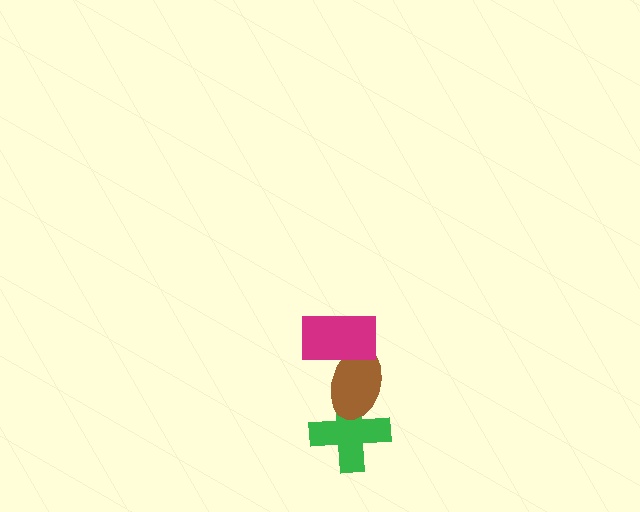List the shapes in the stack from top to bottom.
From top to bottom: the magenta rectangle, the brown ellipse, the green cross.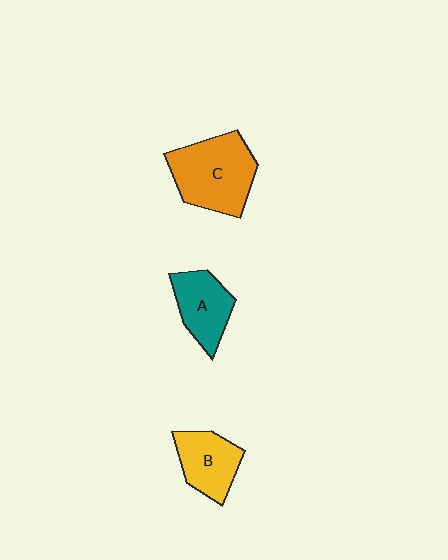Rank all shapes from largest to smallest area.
From largest to smallest: C (orange), A (teal), B (yellow).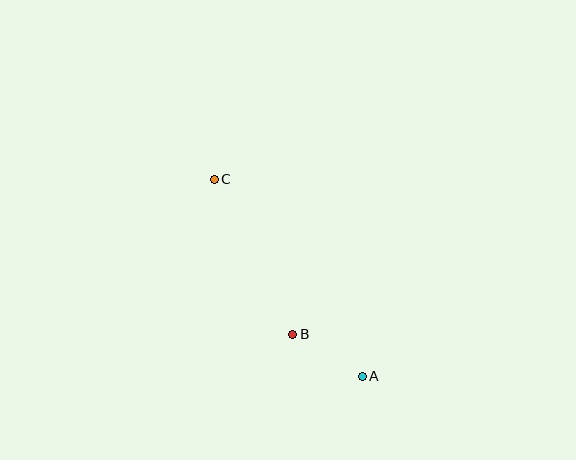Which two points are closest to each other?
Points A and B are closest to each other.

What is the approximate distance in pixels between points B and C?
The distance between B and C is approximately 174 pixels.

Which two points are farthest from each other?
Points A and C are farthest from each other.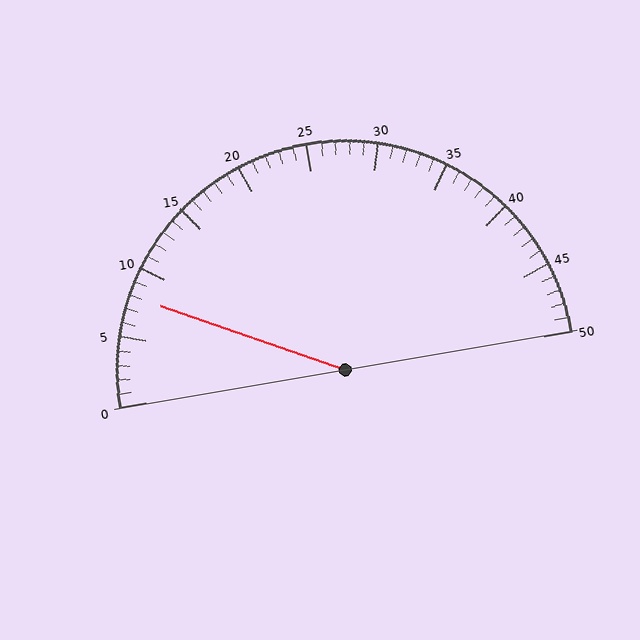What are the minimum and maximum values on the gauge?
The gauge ranges from 0 to 50.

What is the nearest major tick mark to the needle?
The nearest major tick mark is 10.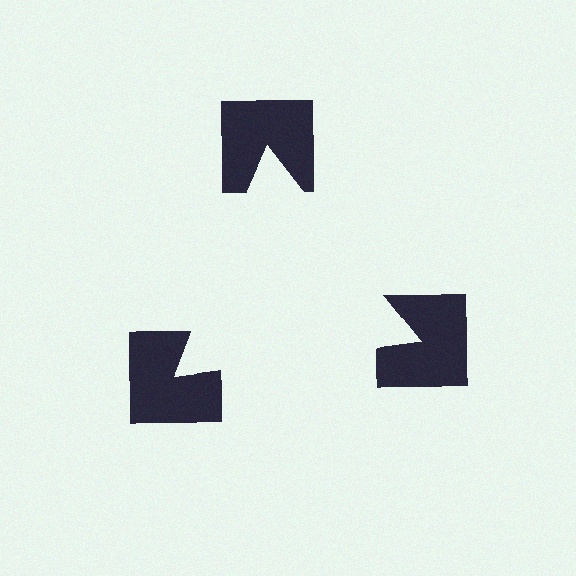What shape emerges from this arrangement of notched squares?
An illusory triangle — its edges are inferred from the aligned wedge cuts in the notched squares, not physically drawn.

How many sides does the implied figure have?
3 sides.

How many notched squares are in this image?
There are 3 — one at each vertex of the illusory triangle.